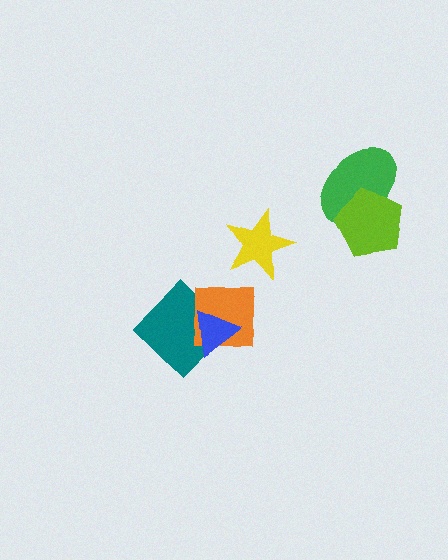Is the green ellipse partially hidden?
Yes, it is partially covered by another shape.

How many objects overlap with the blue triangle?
2 objects overlap with the blue triangle.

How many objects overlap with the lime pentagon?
1 object overlaps with the lime pentagon.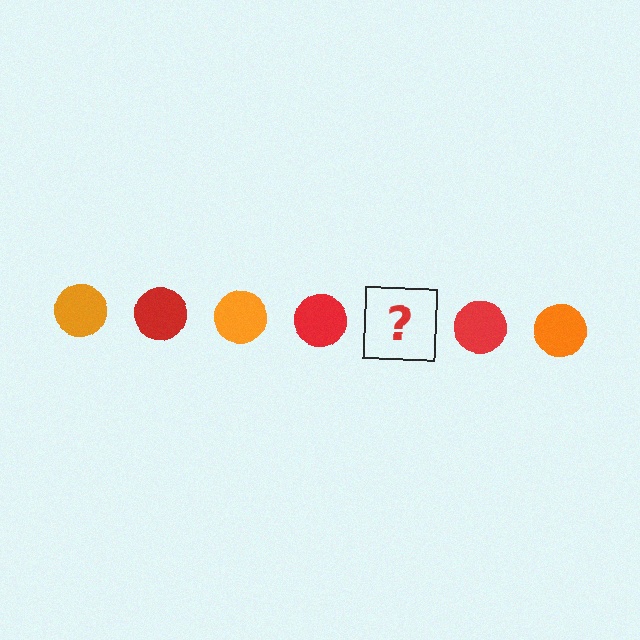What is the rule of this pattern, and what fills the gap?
The rule is that the pattern cycles through orange, red circles. The gap should be filled with an orange circle.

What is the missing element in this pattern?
The missing element is an orange circle.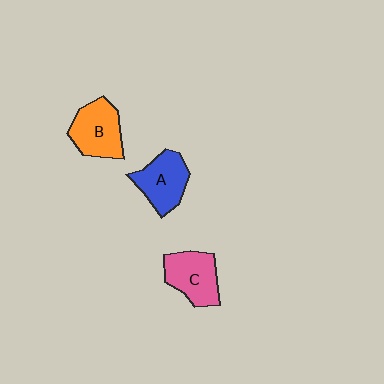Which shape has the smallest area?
Shape A (blue).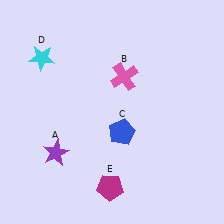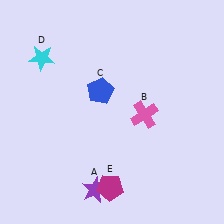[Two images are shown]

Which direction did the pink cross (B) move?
The pink cross (B) moved down.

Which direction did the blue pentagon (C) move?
The blue pentagon (C) moved up.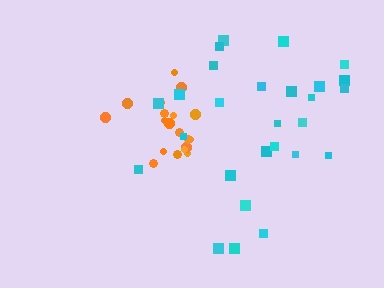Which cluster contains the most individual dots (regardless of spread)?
Cyan (27).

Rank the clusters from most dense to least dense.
orange, cyan.